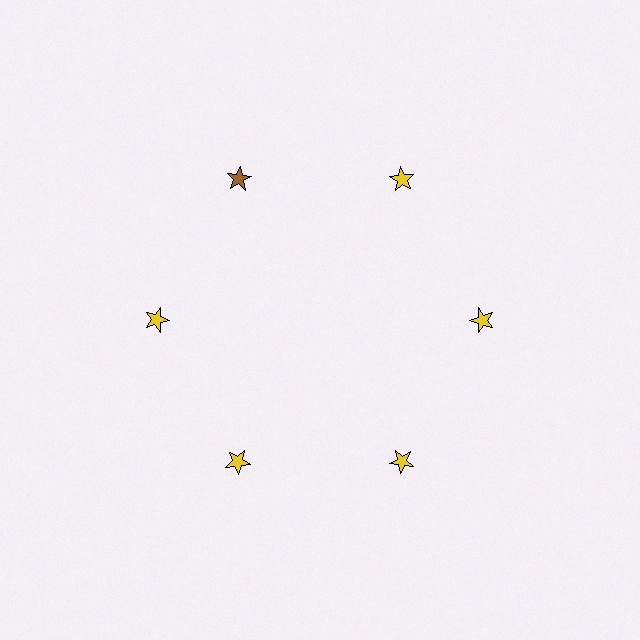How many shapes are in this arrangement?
There are 6 shapes arranged in a ring pattern.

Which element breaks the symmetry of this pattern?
The brown star at roughly the 11 o'clock position breaks the symmetry. All other shapes are yellow stars.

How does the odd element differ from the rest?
It has a different color: brown instead of yellow.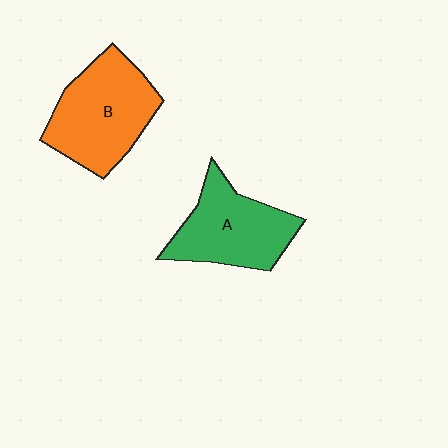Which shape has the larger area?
Shape B (orange).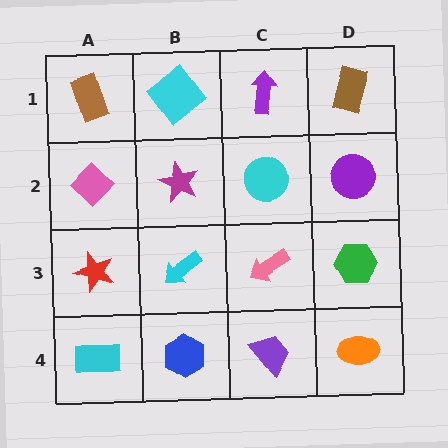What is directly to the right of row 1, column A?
A cyan diamond.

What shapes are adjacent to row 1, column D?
A purple circle (row 2, column D), a purple arrow (row 1, column C).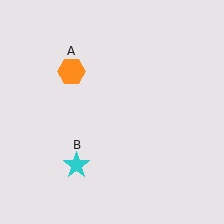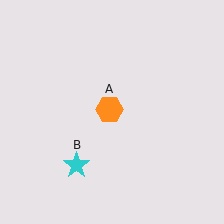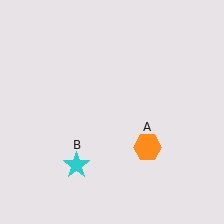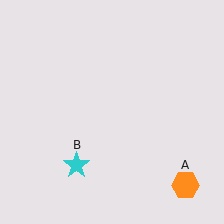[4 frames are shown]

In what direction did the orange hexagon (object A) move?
The orange hexagon (object A) moved down and to the right.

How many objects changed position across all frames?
1 object changed position: orange hexagon (object A).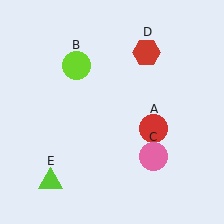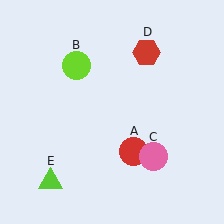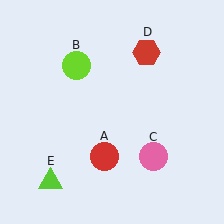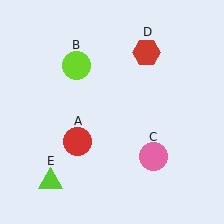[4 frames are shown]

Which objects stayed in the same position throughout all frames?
Lime circle (object B) and pink circle (object C) and red hexagon (object D) and lime triangle (object E) remained stationary.